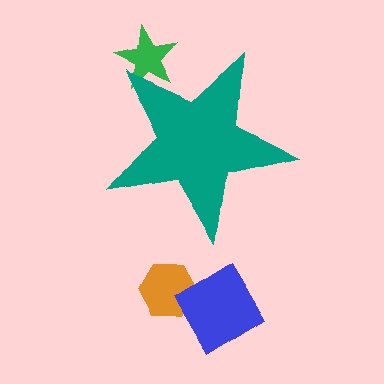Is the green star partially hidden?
Yes, the green star is partially hidden behind the teal star.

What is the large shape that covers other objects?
A teal star.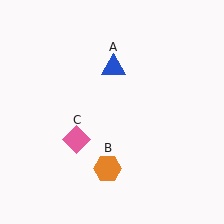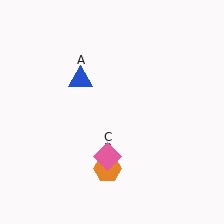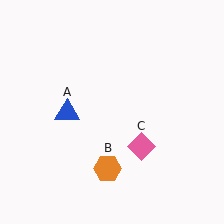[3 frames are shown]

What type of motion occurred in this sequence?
The blue triangle (object A), pink diamond (object C) rotated counterclockwise around the center of the scene.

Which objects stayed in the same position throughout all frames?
Orange hexagon (object B) remained stationary.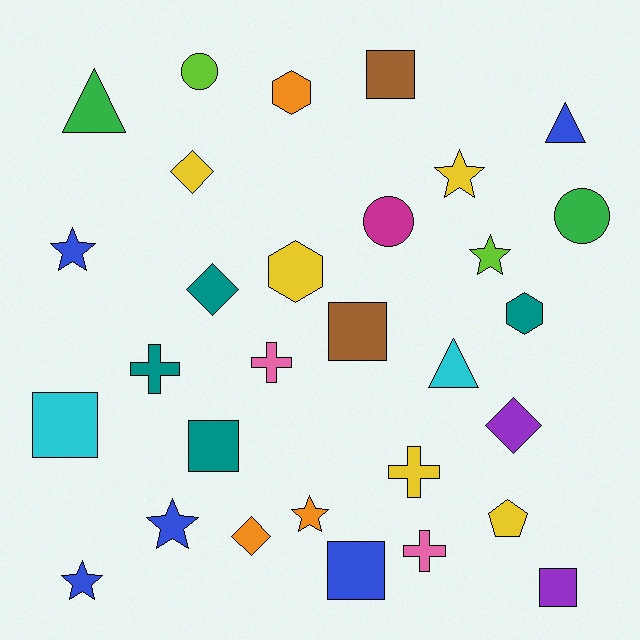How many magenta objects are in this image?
There is 1 magenta object.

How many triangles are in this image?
There are 3 triangles.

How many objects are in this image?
There are 30 objects.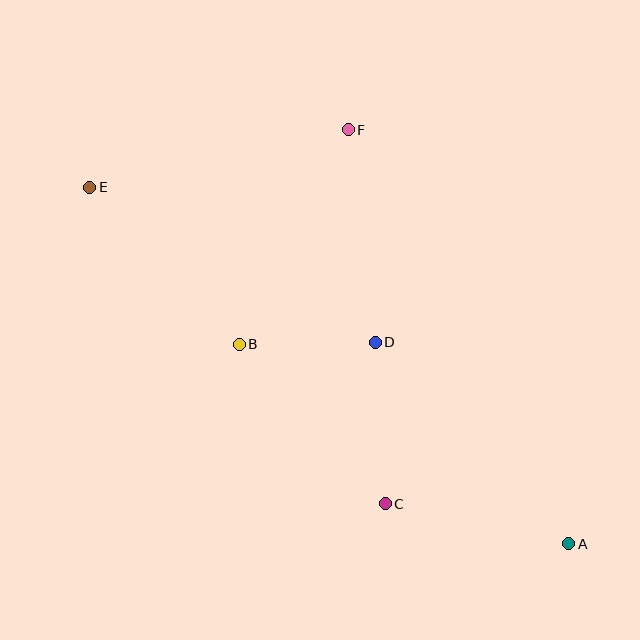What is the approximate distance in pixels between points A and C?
The distance between A and C is approximately 188 pixels.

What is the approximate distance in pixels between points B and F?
The distance between B and F is approximately 241 pixels.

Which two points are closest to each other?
Points B and D are closest to each other.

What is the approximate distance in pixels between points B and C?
The distance between B and C is approximately 216 pixels.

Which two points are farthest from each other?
Points A and E are farthest from each other.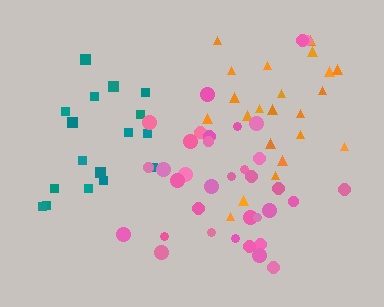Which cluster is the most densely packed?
Teal.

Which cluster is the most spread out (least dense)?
Orange.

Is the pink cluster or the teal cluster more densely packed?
Teal.